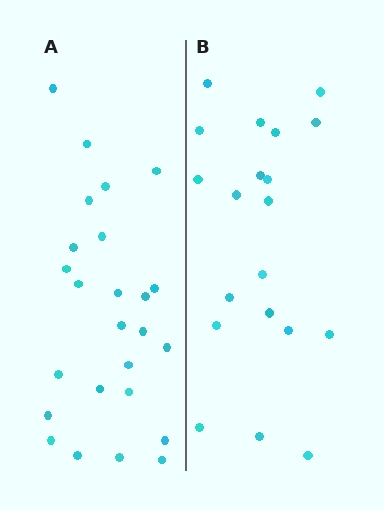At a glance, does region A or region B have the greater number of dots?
Region A (the left region) has more dots.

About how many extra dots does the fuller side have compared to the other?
Region A has about 5 more dots than region B.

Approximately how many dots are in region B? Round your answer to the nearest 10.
About 20 dots.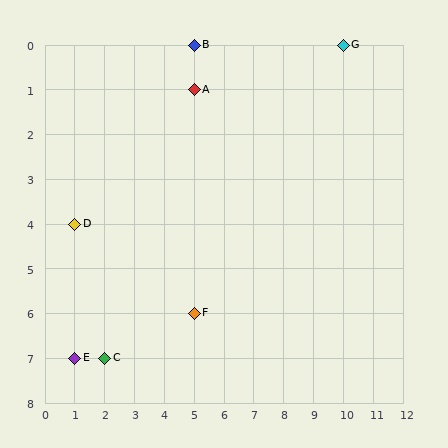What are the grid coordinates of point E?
Point E is at grid coordinates (1, 7).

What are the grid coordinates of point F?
Point F is at grid coordinates (5, 6).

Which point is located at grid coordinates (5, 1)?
Point A is at (5, 1).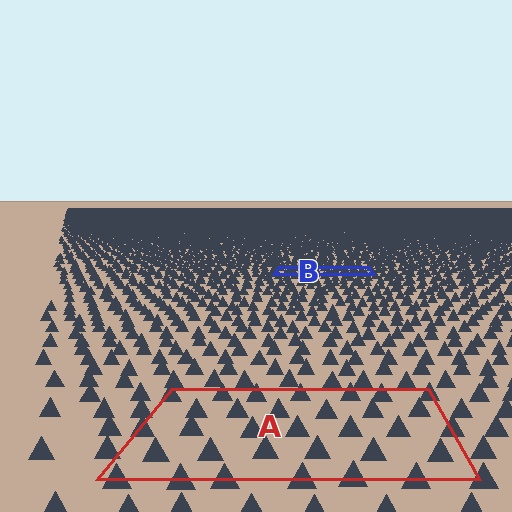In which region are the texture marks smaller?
The texture marks are smaller in region B, because it is farther away.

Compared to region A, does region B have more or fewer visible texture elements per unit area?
Region B has more texture elements per unit area — they are packed more densely because it is farther away.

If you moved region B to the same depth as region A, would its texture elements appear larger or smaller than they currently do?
They would appear larger. At a closer depth, the same texture elements are projected at a bigger on-screen size.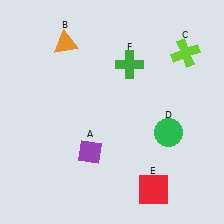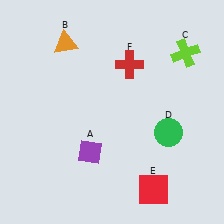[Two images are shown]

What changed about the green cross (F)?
In Image 1, F is green. In Image 2, it changed to red.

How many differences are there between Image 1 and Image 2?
There is 1 difference between the two images.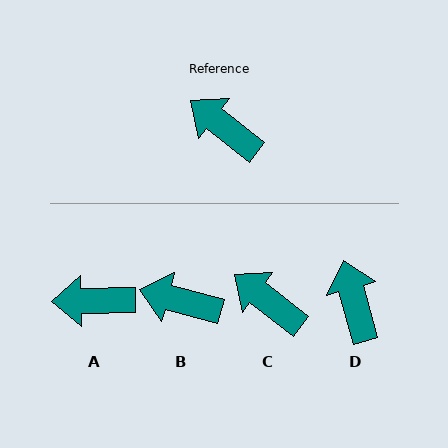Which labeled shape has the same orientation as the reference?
C.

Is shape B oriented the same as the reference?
No, it is off by about 23 degrees.